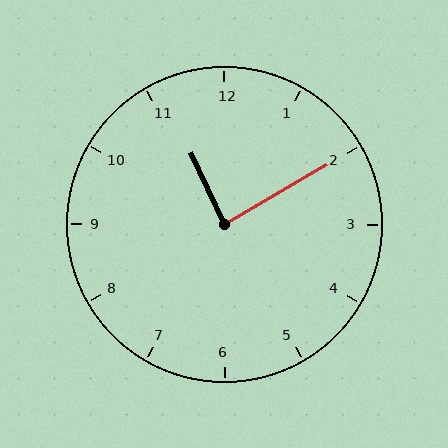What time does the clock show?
11:10.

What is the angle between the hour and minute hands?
Approximately 85 degrees.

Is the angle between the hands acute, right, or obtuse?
It is right.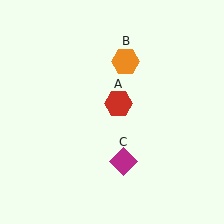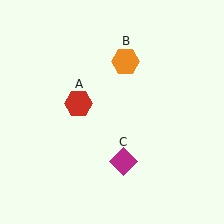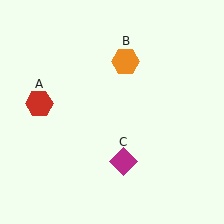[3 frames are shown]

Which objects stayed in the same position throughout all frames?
Orange hexagon (object B) and magenta diamond (object C) remained stationary.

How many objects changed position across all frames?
1 object changed position: red hexagon (object A).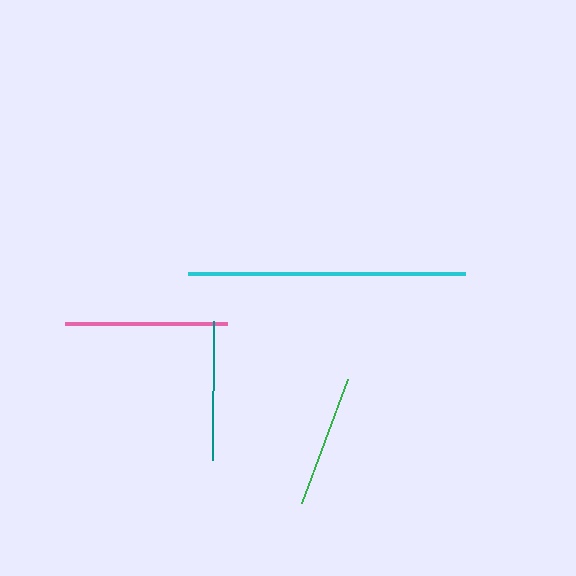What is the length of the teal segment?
The teal segment is approximately 139 pixels long.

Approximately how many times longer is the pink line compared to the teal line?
The pink line is approximately 1.2 times the length of the teal line.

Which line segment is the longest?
The cyan line is the longest at approximately 277 pixels.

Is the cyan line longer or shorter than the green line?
The cyan line is longer than the green line.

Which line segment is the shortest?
The green line is the shortest at approximately 133 pixels.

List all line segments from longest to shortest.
From longest to shortest: cyan, pink, teal, green.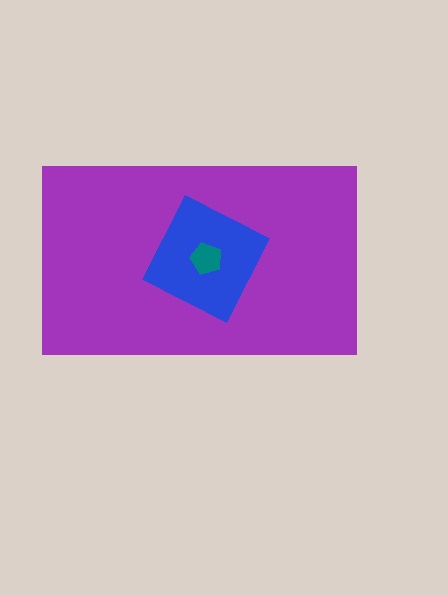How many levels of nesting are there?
3.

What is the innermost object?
The teal pentagon.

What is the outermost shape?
The purple rectangle.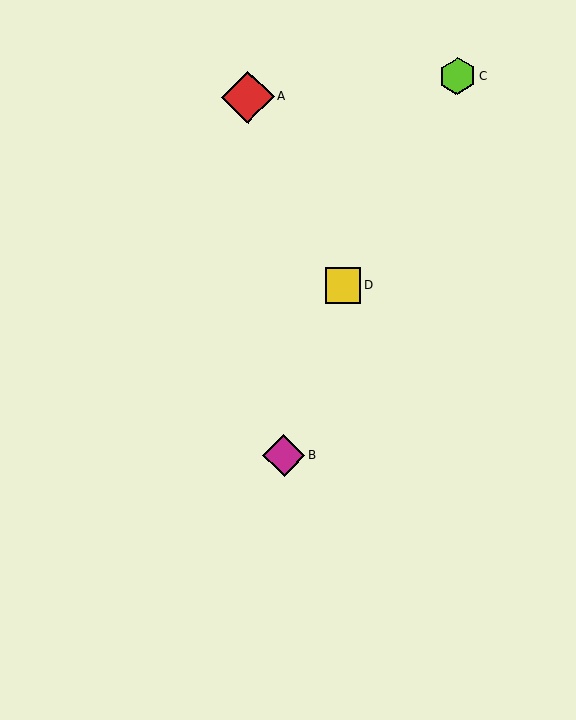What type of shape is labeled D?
Shape D is a yellow square.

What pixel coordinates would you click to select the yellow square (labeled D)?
Click at (343, 286) to select the yellow square D.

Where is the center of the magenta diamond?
The center of the magenta diamond is at (284, 455).